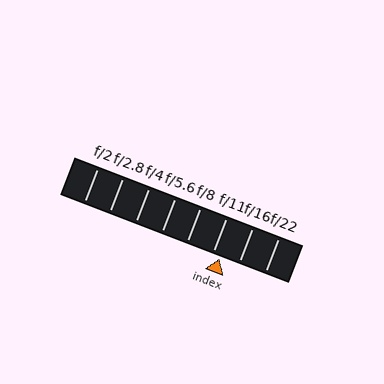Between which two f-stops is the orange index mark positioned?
The index mark is between f/11 and f/16.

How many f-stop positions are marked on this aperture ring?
There are 8 f-stop positions marked.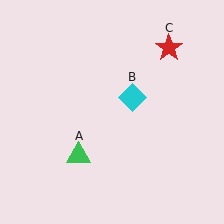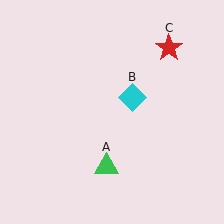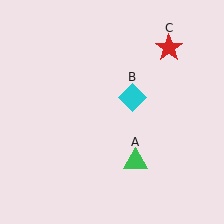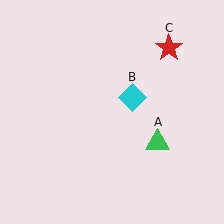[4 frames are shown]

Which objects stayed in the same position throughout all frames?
Cyan diamond (object B) and red star (object C) remained stationary.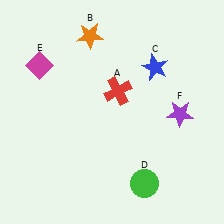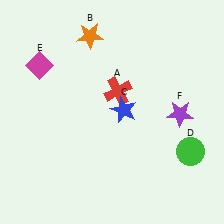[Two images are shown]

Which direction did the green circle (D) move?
The green circle (D) moved right.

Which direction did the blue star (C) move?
The blue star (C) moved down.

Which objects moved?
The objects that moved are: the blue star (C), the green circle (D).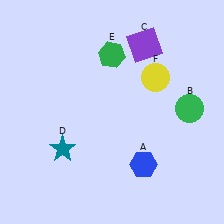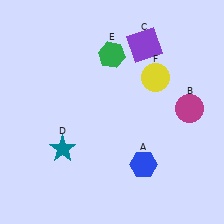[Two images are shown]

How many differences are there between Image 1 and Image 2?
There is 1 difference between the two images.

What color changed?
The circle (B) changed from green in Image 1 to magenta in Image 2.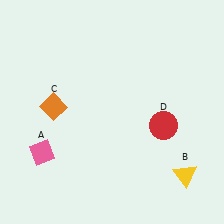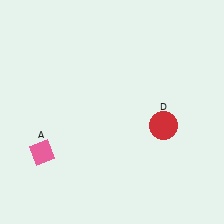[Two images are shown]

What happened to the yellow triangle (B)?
The yellow triangle (B) was removed in Image 2. It was in the bottom-right area of Image 1.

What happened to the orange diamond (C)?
The orange diamond (C) was removed in Image 2. It was in the top-left area of Image 1.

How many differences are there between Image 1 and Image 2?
There are 2 differences between the two images.